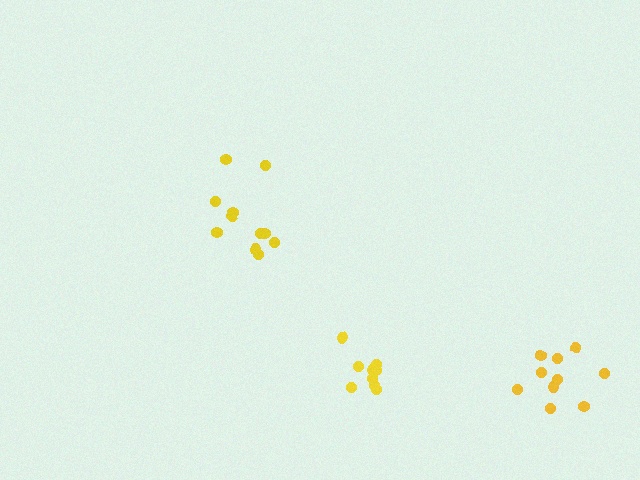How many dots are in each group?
Group 1: 9 dots, Group 2: 11 dots, Group 3: 10 dots (30 total).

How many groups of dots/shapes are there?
There are 3 groups.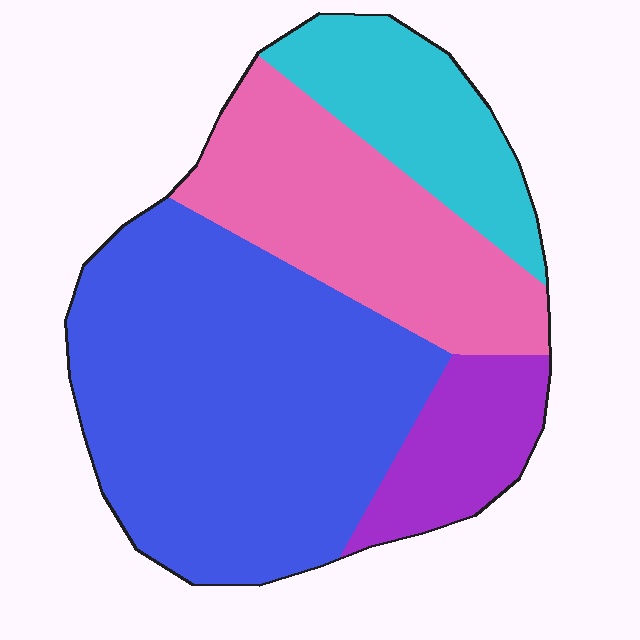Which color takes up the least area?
Purple, at roughly 10%.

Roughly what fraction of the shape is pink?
Pink covers about 25% of the shape.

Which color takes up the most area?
Blue, at roughly 50%.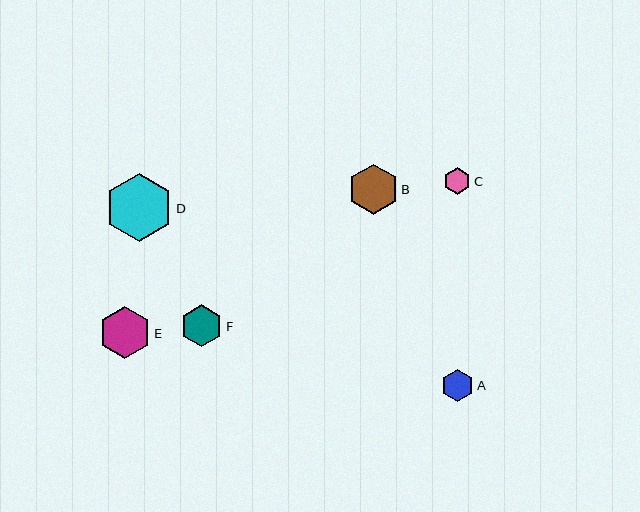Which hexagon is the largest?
Hexagon D is the largest with a size of approximately 68 pixels.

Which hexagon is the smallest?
Hexagon C is the smallest with a size of approximately 27 pixels.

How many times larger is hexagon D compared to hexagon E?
Hexagon D is approximately 1.3 times the size of hexagon E.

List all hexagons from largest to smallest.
From largest to smallest: D, E, B, F, A, C.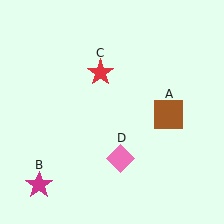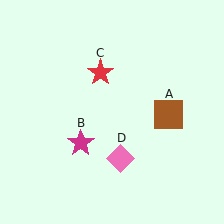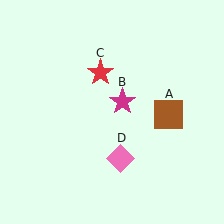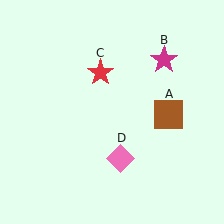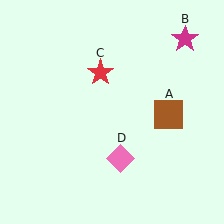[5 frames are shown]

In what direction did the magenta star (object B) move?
The magenta star (object B) moved up and to the right.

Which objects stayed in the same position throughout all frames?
Brown square (object A) and red star (object C) and pink diamond (object D) remained stationary.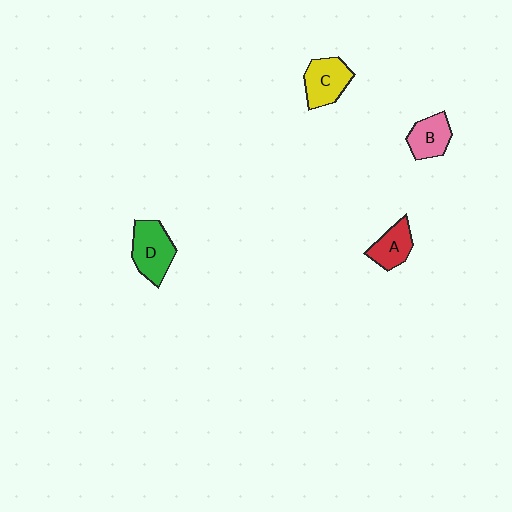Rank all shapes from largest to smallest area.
From largest to smallest: D (green), C (yellow), B (pink), A (red).